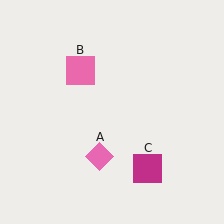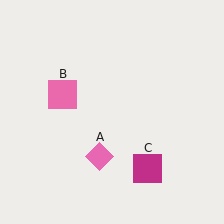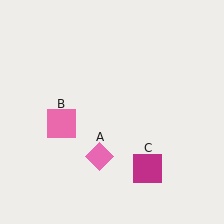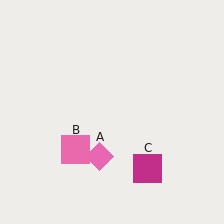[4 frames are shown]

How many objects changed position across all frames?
1 object changed position: pink square (object B).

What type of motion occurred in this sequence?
The pink square (object B) rotated counterclockwise around the center of the scene.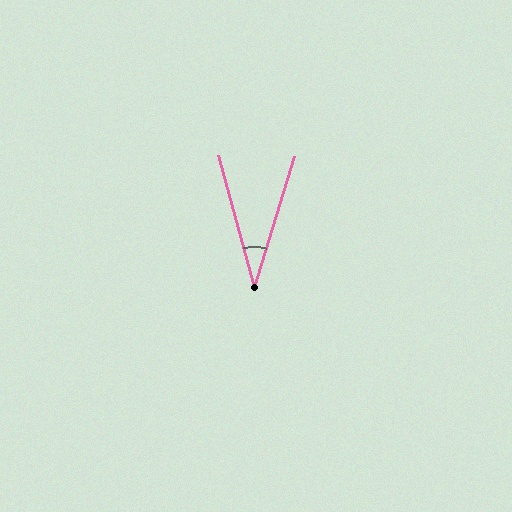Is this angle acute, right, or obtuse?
It is acute.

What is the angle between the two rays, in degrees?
Approximately 32 degrees.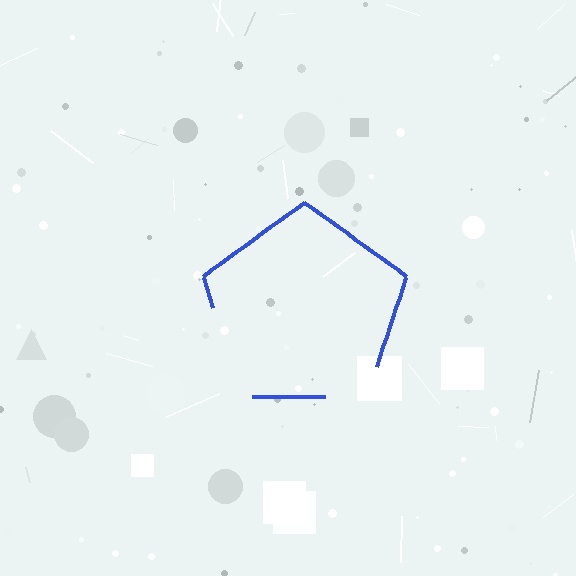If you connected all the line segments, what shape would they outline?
They would outline a pentagon.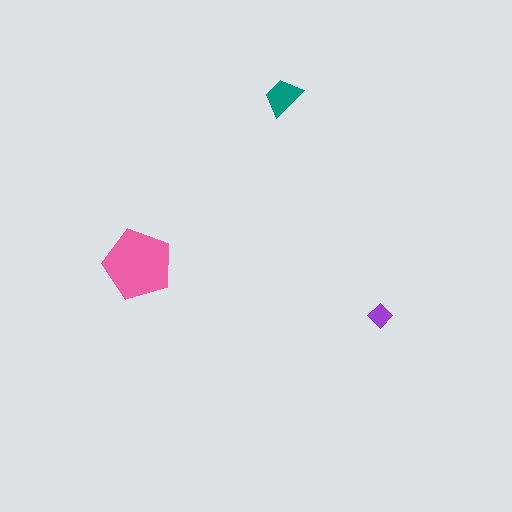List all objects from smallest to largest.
The purple diamond, the teal trapezoid, the pink pentagon.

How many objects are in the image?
There are 3 objects in the image.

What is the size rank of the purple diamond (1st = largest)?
3rd.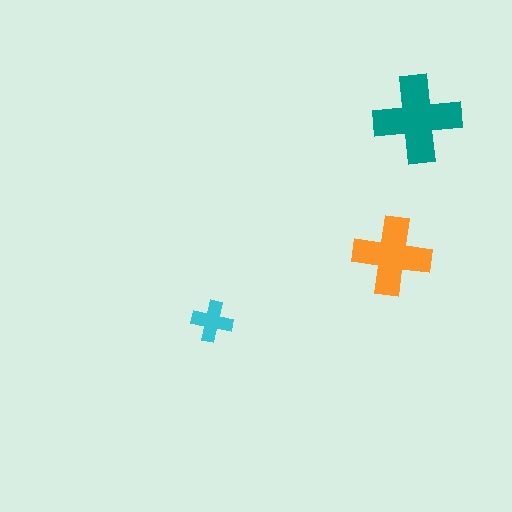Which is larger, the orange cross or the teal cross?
The teal one.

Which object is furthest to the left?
The cyan cross is leftmost.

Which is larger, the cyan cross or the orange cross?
The orange one.